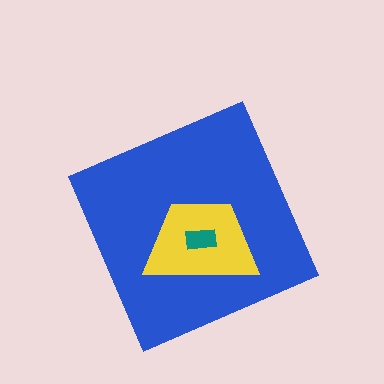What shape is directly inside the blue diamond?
The yellow trapezoid.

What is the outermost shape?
The blue diamond.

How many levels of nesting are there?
3.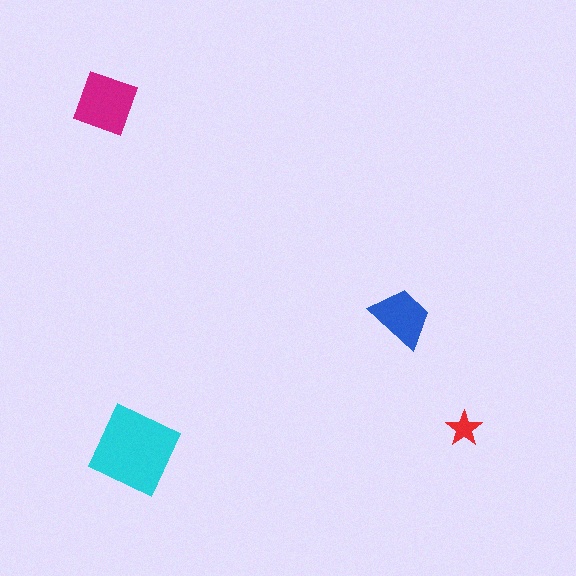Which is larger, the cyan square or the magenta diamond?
The cyan square.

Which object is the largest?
The cyan square.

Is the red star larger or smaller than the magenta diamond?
Smaller.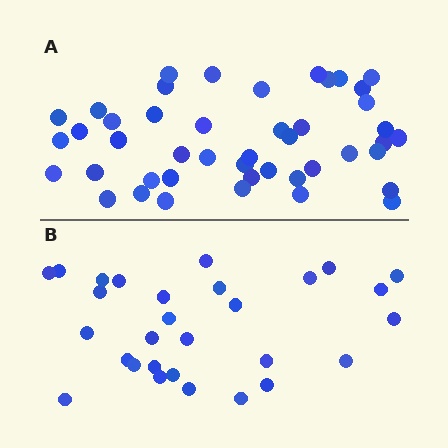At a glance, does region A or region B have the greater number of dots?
Region A (the top region) has more dots.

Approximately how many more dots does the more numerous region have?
Region A has approximately 15 more dots than region B.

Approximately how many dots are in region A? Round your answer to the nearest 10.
About 40 dots. (The exact count is 45, which rounds to 40.)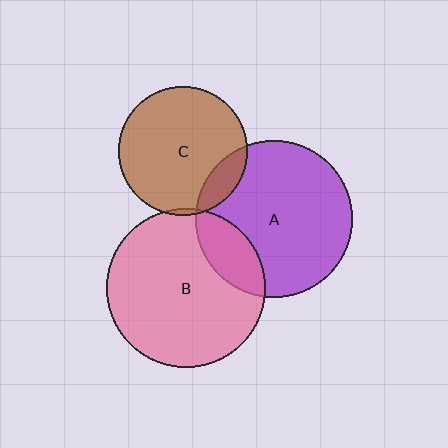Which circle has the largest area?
Circle B (pink).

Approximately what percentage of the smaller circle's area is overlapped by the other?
Approximately 5%.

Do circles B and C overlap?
Yes.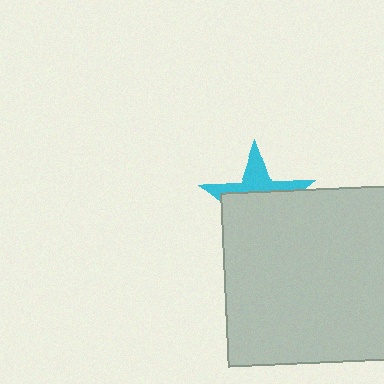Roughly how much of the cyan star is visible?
A small part of it is visible (roughly 34%).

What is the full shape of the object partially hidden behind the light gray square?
The partially hidden object is a cyan star.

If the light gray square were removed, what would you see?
You would see the complete cyan star.